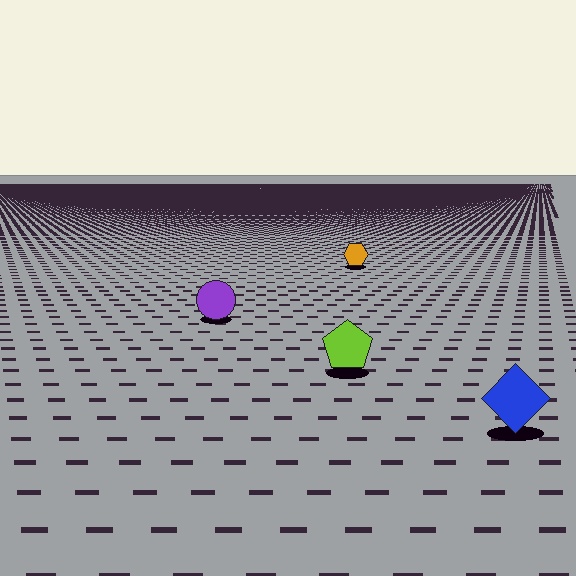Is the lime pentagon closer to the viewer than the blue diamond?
No. The blue diamond is closer — you can tell from the texture gradient: the ground texture is coarser near it.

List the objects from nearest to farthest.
From nearest to farthest: the blue diamond, the lime pentagon, the purple circle, the orange hexagon.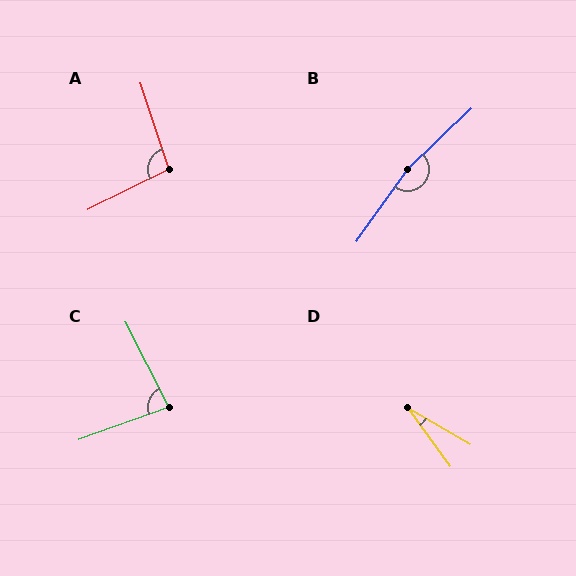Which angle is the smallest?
D, at approximately 23 degrees.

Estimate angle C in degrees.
Approximately 83 degrees.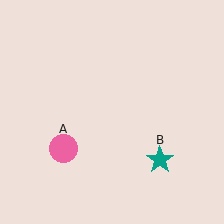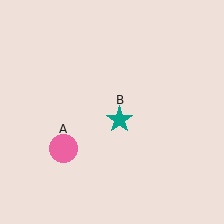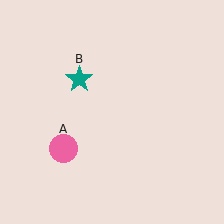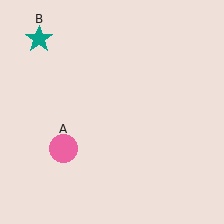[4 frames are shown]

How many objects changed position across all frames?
1 object changed position: teal star (object B).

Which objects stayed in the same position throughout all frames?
Pink circle (object A) remained stationary.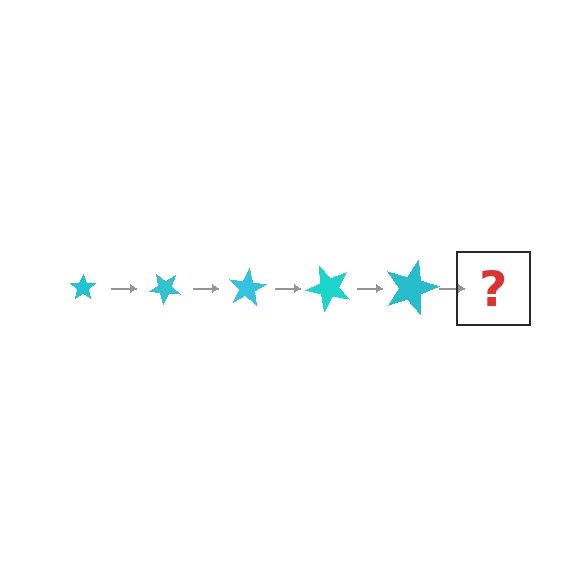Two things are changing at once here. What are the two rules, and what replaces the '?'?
The two rules are that the star grows larger each step and it rotates 40 degrees each step. The '?' should be a star, larger than the previous one and rotated 200 degrees from the start.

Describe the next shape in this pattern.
It should be a star, larger than the previous one and rotated 200 degrees from the start.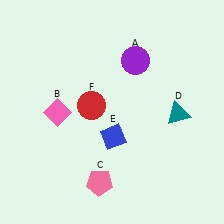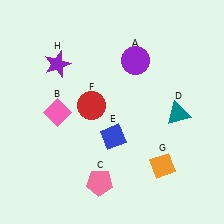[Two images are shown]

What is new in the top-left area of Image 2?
A purple star (H) was added in the top-left area of Image 2.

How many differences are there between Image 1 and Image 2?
There are 2 differences between the two images.